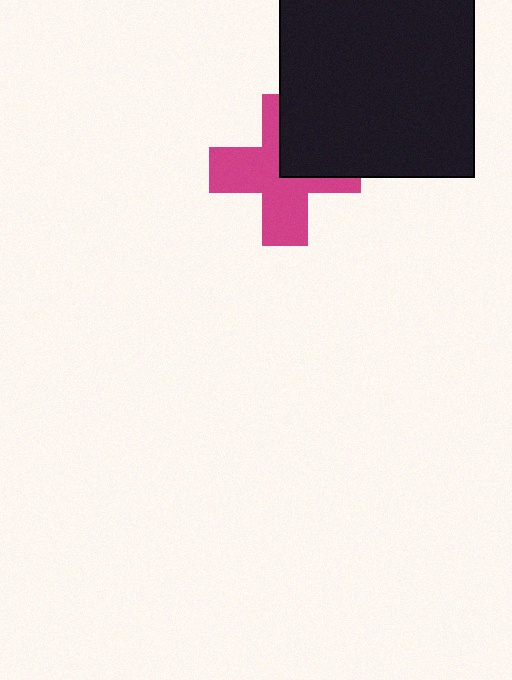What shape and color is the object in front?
The object in front is a black square.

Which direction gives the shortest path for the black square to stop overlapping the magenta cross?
Moving toward the upper-right gives the shortest separation.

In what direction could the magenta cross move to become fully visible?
The magenta cross could move toward the lower-left. That would shift it out from behind the black square entirely.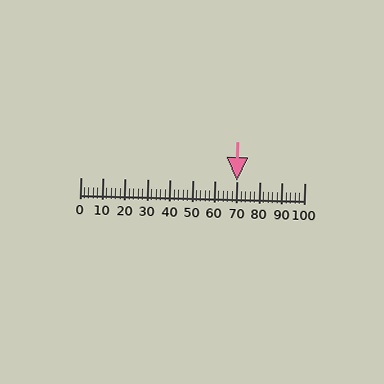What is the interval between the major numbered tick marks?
The major tick marks are spaced 10 units apart.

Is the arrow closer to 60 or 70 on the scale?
The arrow is closer to 70.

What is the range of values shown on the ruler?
The ruler shows values from 0 to 100.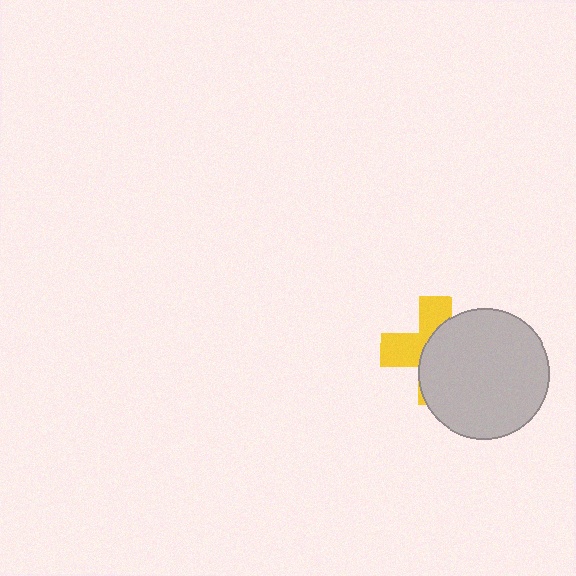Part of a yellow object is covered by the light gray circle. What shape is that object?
It is a cross.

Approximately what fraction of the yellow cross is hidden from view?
Roughly 58% of the yellow cross is hidden behind the light gray circle.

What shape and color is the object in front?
The object in front is a light gray circle.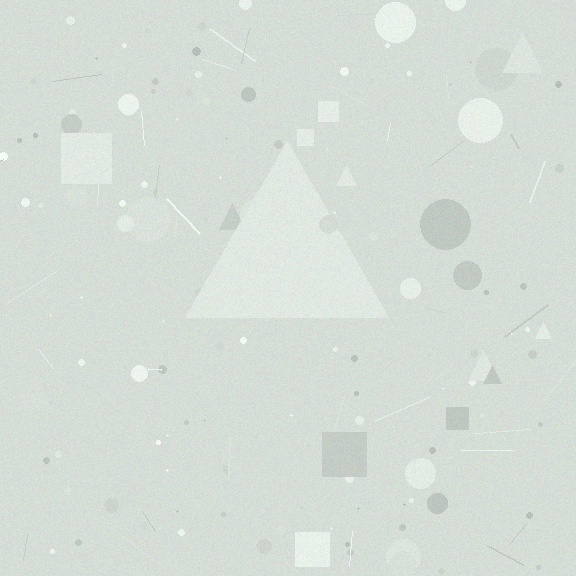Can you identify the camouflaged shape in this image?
The camouflaged shape is a triangle.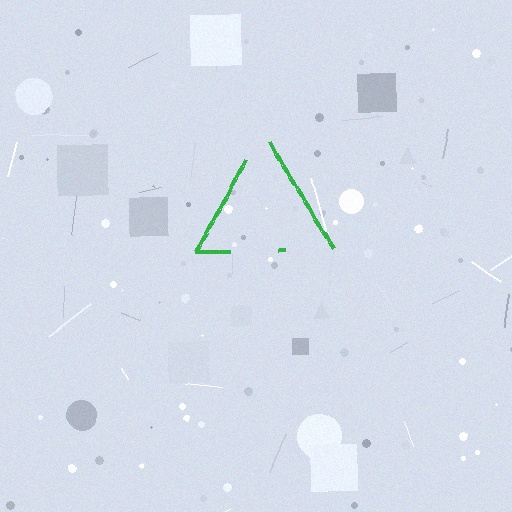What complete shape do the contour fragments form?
The contour fragments form a triangle.